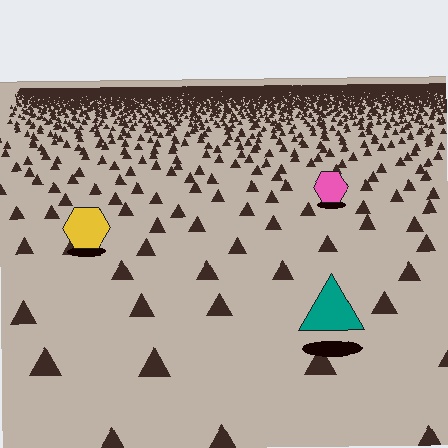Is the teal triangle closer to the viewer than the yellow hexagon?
Yes. The teal triangle is closer — you can tell from the texture gradient: the ground texture is coarser near it.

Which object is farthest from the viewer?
The pink hexagon is farthest from the viewer. It appears smaller and the ground texture around it is denser.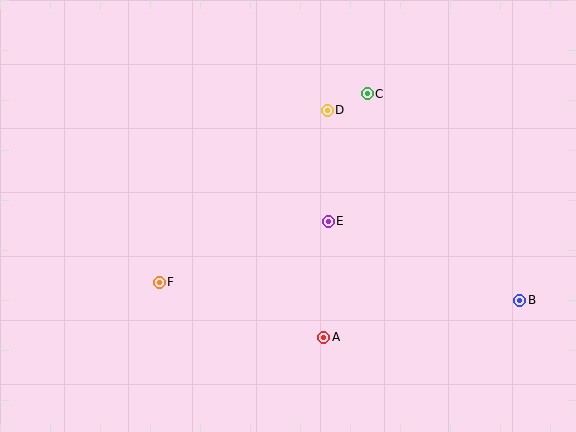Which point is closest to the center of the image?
Point E at (328, 221) is closest to the center.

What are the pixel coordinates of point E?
Point E is at (328, 221).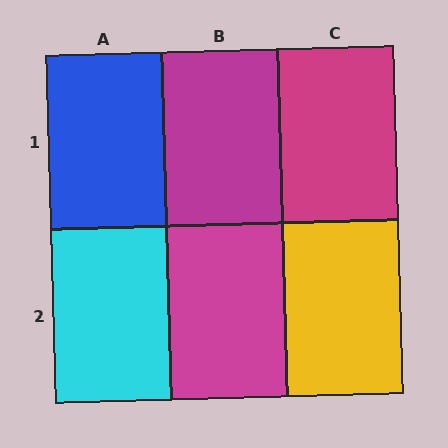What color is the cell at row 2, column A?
Cyan.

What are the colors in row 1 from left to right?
Blue, magenta, magenta.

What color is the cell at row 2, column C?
Yellow.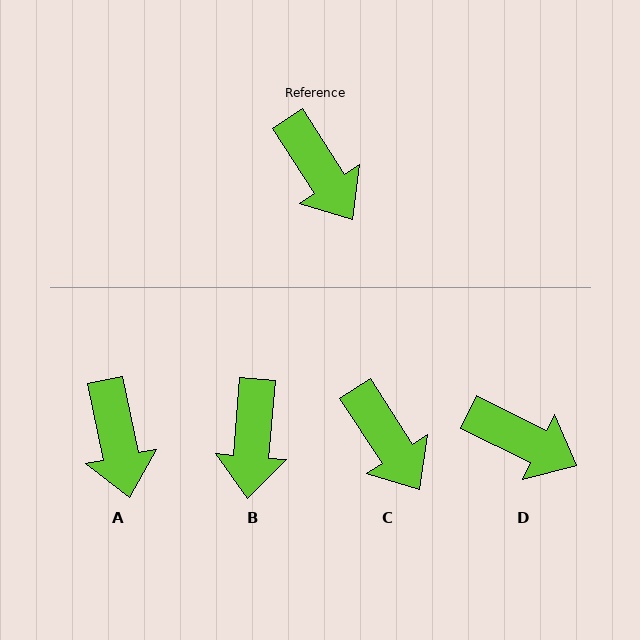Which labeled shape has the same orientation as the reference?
C.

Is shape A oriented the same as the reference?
No, it is off by about 21 degrees.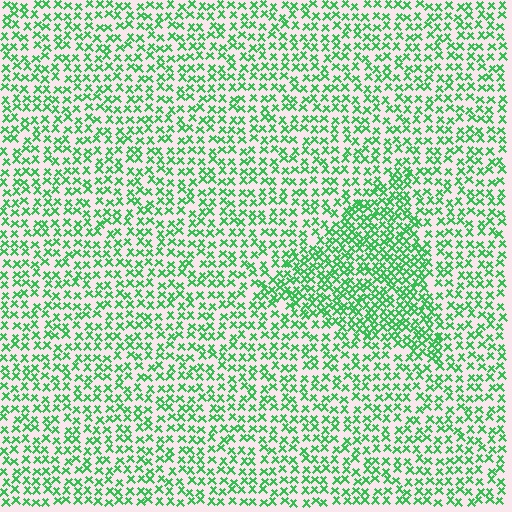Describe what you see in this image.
The image contains small green elements arranged at two different densities. A triangle-shaped region is visible where the elements are more densely packed than the surrounding area.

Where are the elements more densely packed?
The elements are more densely packed inside the triangle boundary.